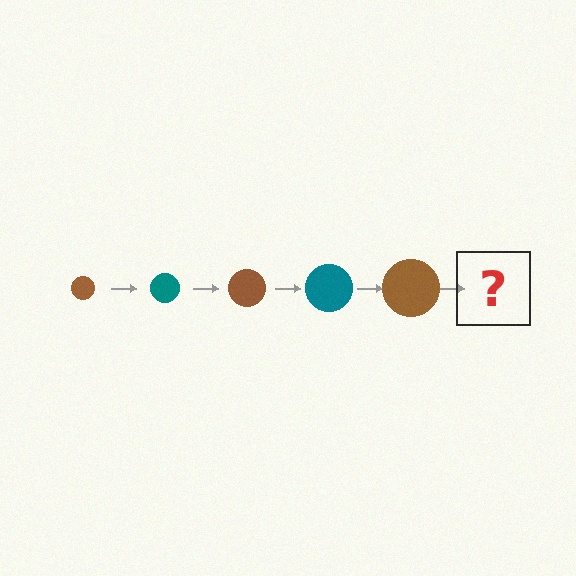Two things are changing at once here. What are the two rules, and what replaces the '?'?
The two rules are that the circle grows larger each step and the color cycles through brown and teal. The '?' should be a teal circle, larger than the previous one.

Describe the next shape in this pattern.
It should be a teal circle, larger than the previous one.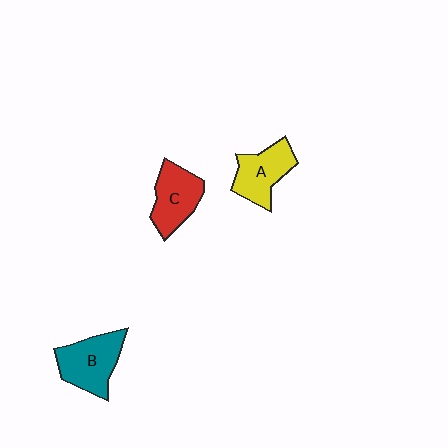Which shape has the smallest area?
Shape A (yellow).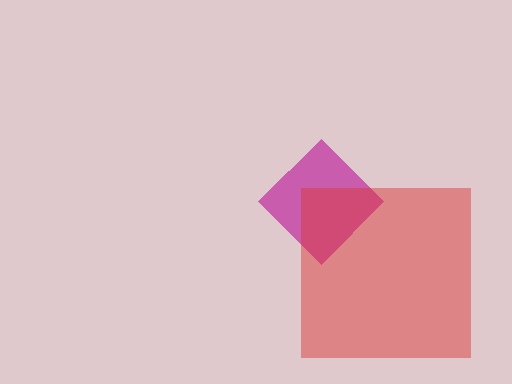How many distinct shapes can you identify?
There are 2 distinct shapes: a magenta diamond, a red square.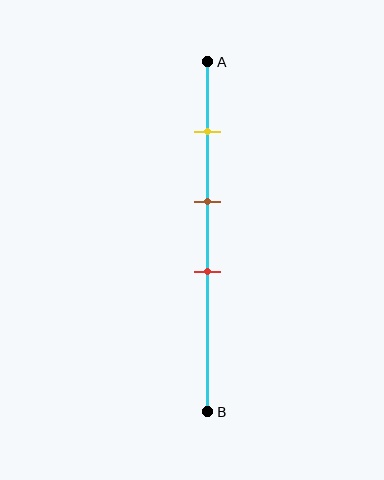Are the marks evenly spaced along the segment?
Yes, the marks are approximately evenly spaced.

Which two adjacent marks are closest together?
The brown and red marks are the closest adjacent pair.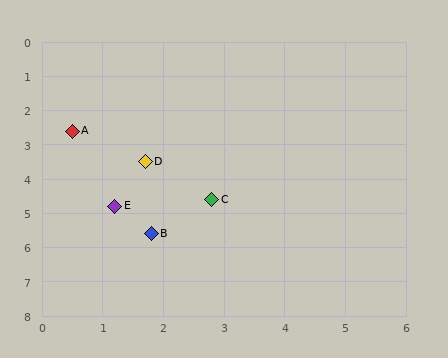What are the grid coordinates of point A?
Point A is at approximately (0.5, 2.6).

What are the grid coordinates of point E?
Point E is at approximately (1.2, 4.8).